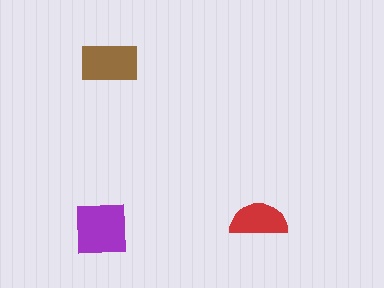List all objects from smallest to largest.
The red semicircle, the brown rectangle, the purple square.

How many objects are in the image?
There are 3 objects in the image.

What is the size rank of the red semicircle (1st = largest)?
3rd.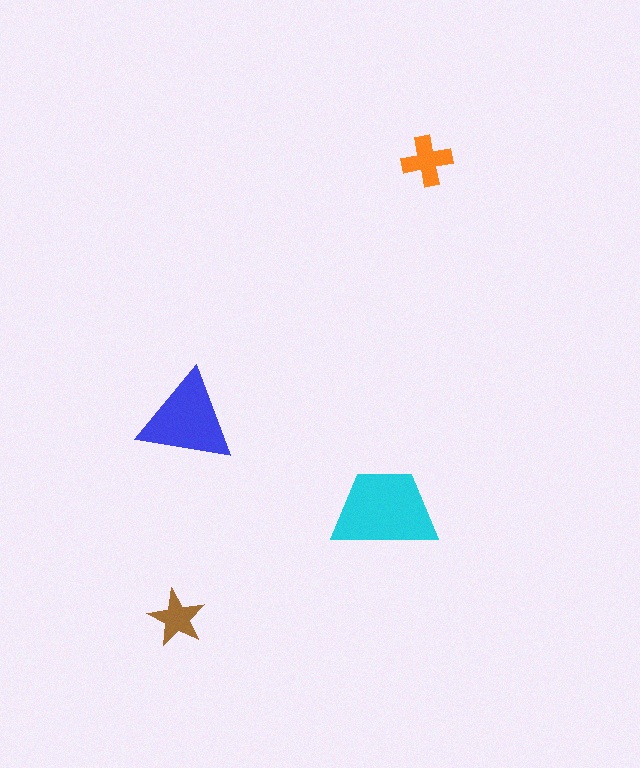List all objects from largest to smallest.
The cyan trapezoid, the blue triangle, the orange cross, the brown star.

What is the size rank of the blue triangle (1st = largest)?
2nd.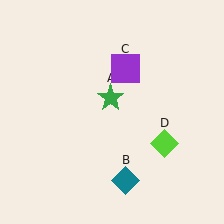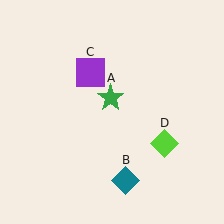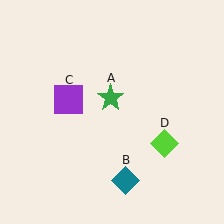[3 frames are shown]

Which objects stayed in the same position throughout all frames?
Green star (object A) and teal diamond (object B) and lime diamond (object D) remained stationary.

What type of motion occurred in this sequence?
The purple square (object C) rotated counterclockwise around the center of the scene.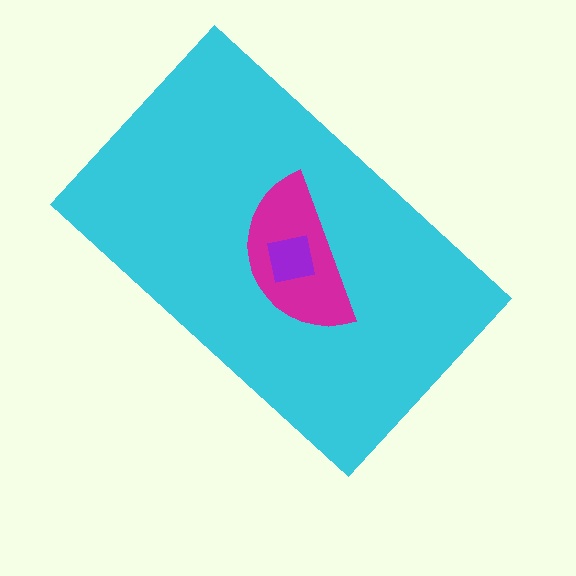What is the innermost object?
The purple square.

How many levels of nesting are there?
3.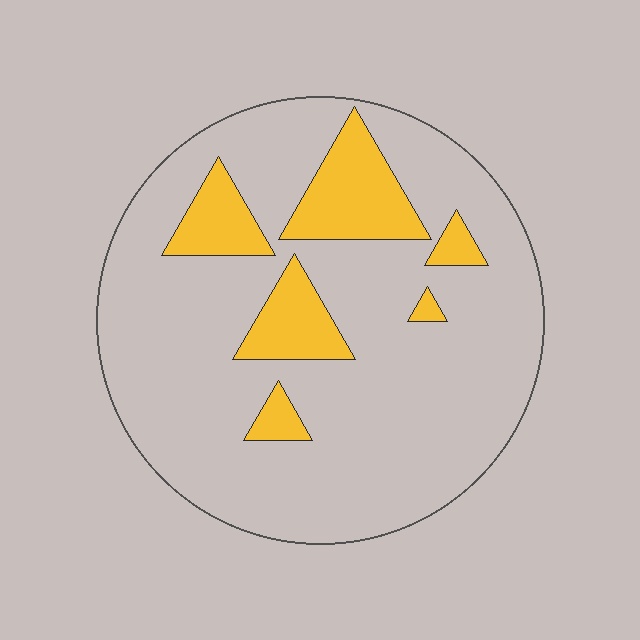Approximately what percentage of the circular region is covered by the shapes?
Approximately 15%.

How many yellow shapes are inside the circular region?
6.